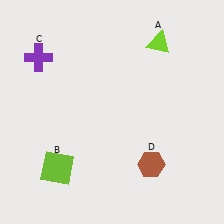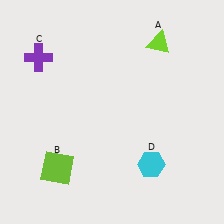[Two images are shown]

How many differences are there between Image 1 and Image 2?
There is 1 difference between the two images.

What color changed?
The hexagon (D) changed from brown in Image 1 to cyan in Image 2.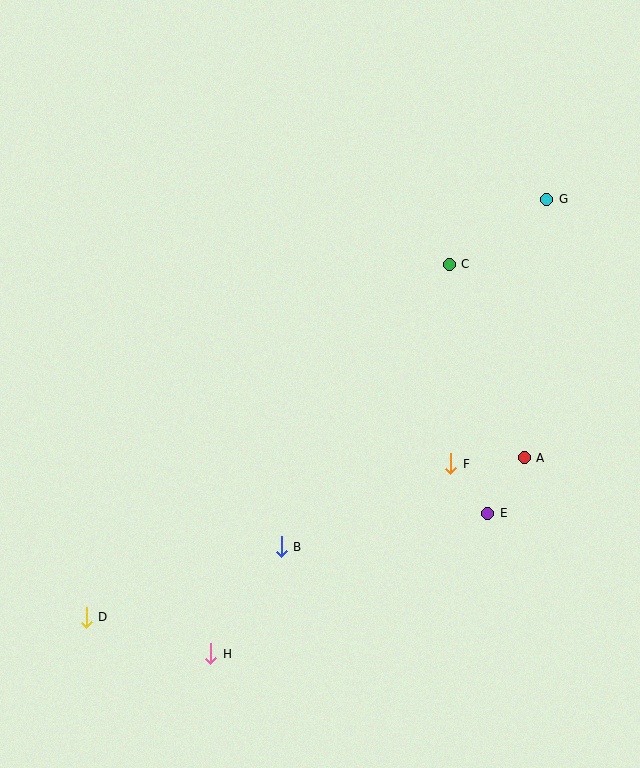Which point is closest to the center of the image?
Point F at (451, 464) is closest to the center.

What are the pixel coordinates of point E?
Point E is at (488, 513).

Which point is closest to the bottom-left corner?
Point D is closest to the bottom-left corner.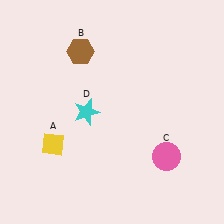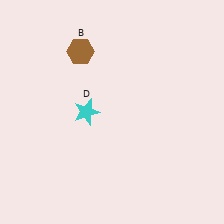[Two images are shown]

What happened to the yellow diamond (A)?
The yellow diamond (A) was removed in Image 2. It was in the bottom-left area of Image 1.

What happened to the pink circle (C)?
The pink circle (C) was removed in Image 2. It was in the bottom-right area of Image 1.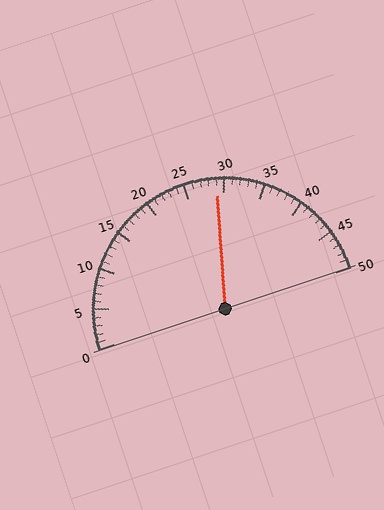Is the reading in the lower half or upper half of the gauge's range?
The reading is in the upper half of the range (0 to 50).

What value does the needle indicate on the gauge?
The needle indicates approximately 29.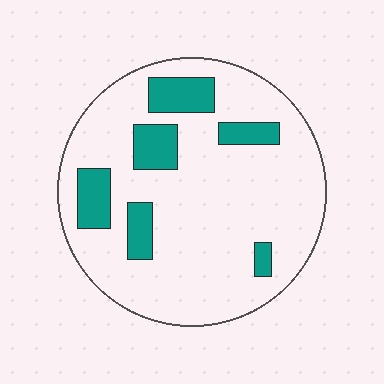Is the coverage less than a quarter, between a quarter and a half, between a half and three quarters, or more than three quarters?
Less than a quarter.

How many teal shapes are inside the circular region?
6.